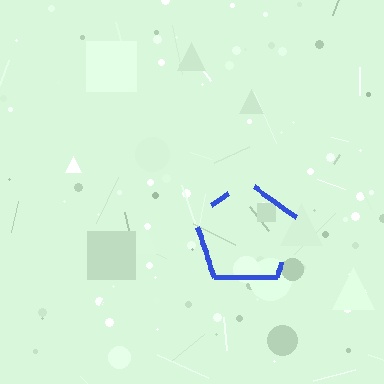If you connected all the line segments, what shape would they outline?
They would outline a pentagon.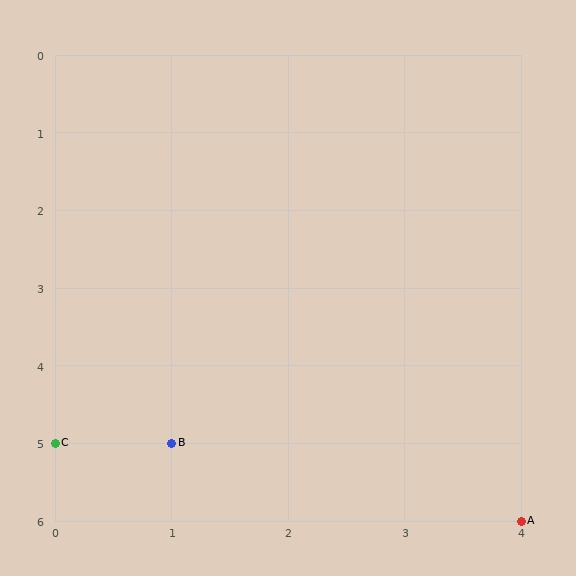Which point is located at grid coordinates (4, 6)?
Point A is at (4, 6).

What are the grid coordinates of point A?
Point A is at grid coordinates (4, 6).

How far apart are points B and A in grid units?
Points B and A are 3 columns and 1 row apart (about 3.2 grid units diagonally).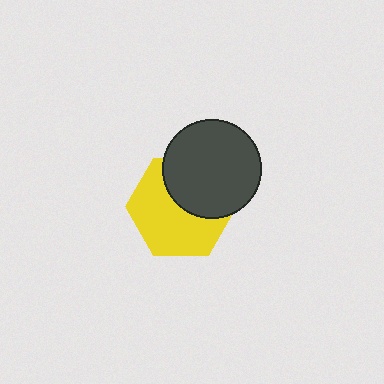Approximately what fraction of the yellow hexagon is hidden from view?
Roughly 40% of the yellow hexagon is hidden behind the dark gray circle.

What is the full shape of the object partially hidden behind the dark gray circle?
The partially hidden object is a yellow hexagon.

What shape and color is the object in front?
The object in front is a dark gray circle.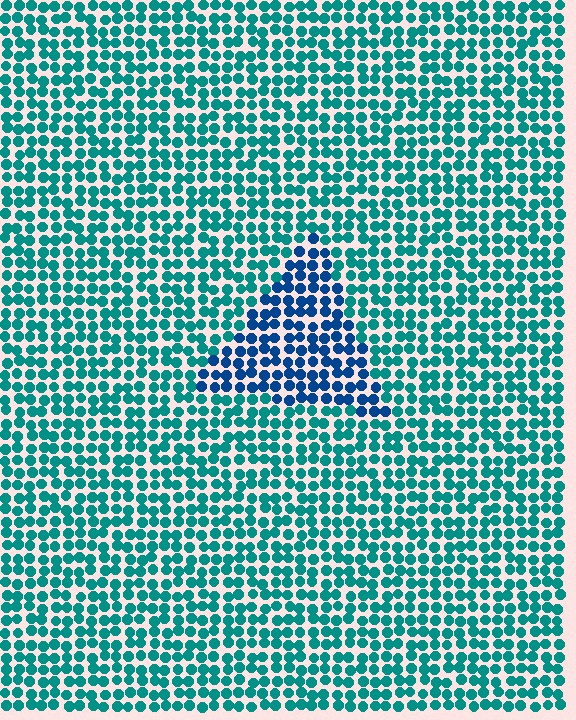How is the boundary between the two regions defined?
The boundary is defined purely by a slight shift in hue (about 37 degrees). Spacing, size, and orientation are identical on both sides.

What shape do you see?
I see a triangle.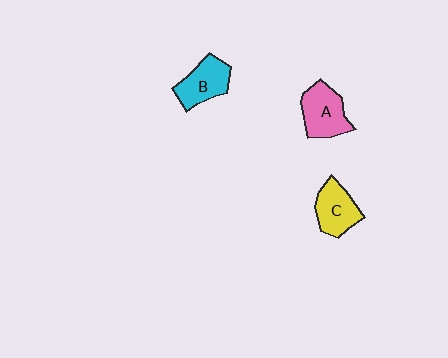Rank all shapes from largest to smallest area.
From largest to smallest: A (pink), B (cyan), C (yellow).